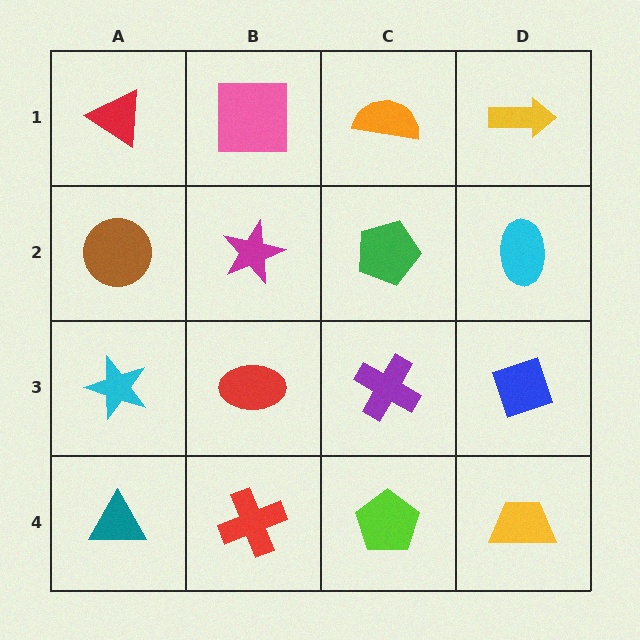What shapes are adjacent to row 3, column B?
A magenta star (row 2, column B), a red cross (row 4, column B), a cyan star (row 3, column A), a purple cross (row 3, column C).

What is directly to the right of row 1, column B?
An orange semicircle.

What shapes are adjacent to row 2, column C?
An orange semicircle (row 1, column C), a purple cross (row 3, column C), a magenta star (row 2, column B), a cyan ellipse (row 2, column D).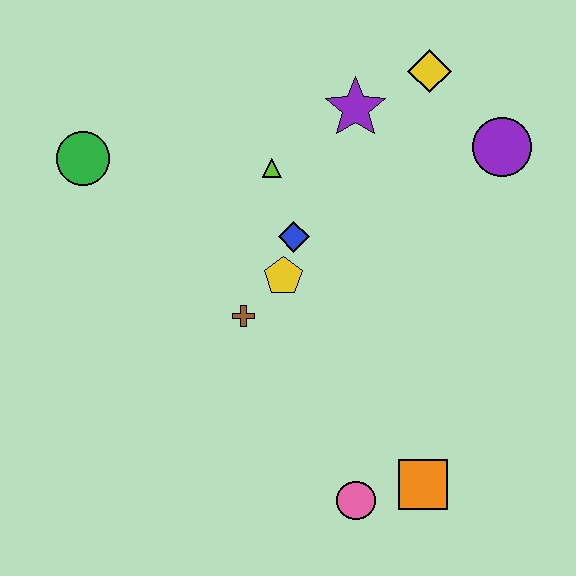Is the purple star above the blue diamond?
Yes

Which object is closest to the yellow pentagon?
The blue diamond is closest to the yellow pentagon.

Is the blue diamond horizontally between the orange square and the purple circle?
No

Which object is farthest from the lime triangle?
The orange square is farthest from the lime triangle.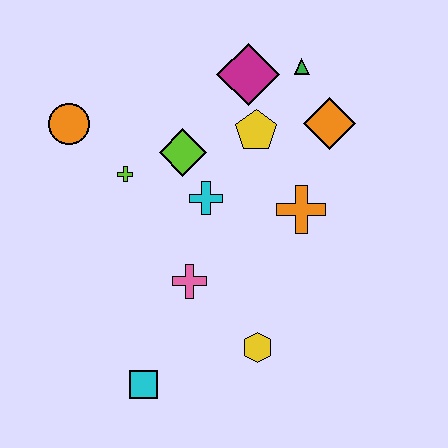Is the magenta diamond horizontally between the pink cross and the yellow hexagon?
Yes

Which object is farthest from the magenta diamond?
The cyan square is farthest from the magenta diamond.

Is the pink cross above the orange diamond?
No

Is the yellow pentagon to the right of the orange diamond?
No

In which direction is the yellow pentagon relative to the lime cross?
The yellow pentagon is to the right of the lime cross.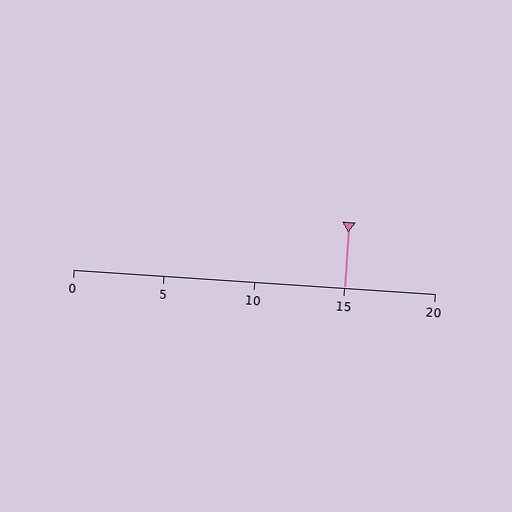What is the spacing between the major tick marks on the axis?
The major ticks are spaced 5 apart.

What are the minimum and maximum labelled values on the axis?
The axis runs from 0 to 20.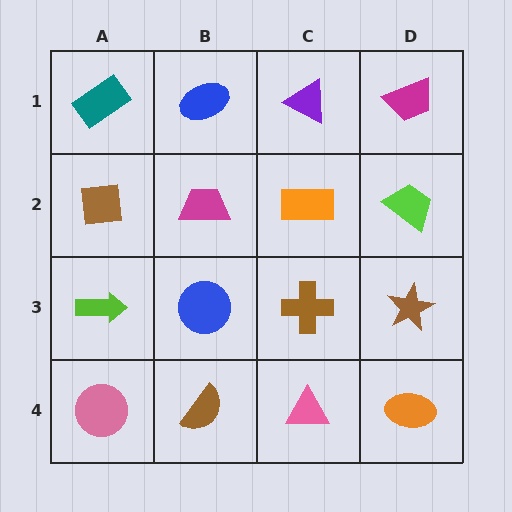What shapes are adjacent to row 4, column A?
A lime arrow (row 3, column A), a brown semicircle (row 4, column B).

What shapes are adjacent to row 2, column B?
A blue ellipse (row 1, column B), a blue circle (row 3, column B), a brown square (row 2, column A), an orange rectangle (row 2, column C).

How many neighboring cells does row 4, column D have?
2.